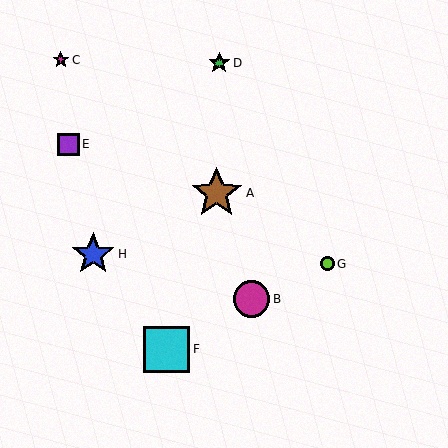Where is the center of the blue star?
The center of the blue star is at (93, 254).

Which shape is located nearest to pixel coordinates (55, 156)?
The purple square (labeled E) at (69, 144) is nearest to that location.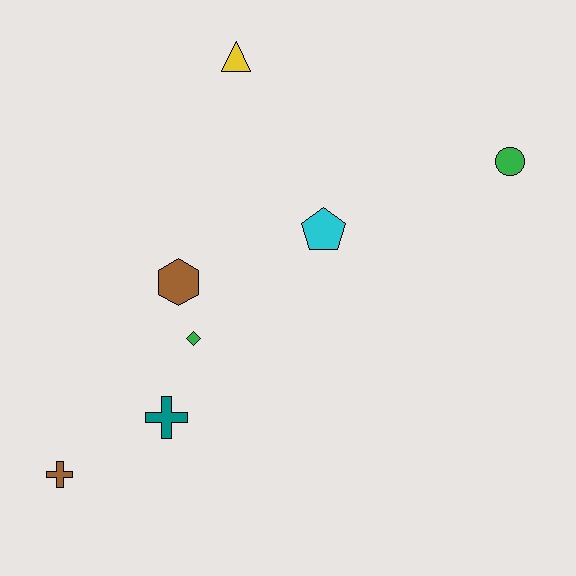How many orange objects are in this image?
There are no orange objects.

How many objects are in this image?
There are 7 objects.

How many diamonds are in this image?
There is 1 diamond.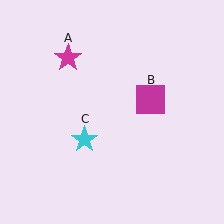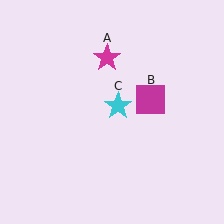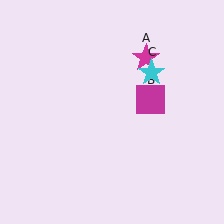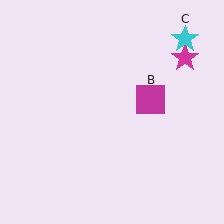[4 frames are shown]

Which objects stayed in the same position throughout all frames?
Magenta square (object B) remained stationary.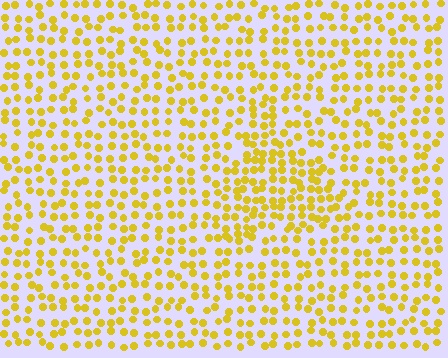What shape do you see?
I see a triangle.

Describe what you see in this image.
The image contains small yellow elements arranged at two different densities. A triangle-shaped region is visible where the elements are more densely packed than the surrounding area.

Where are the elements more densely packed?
The elements are more densely packed inside the triangle boundary.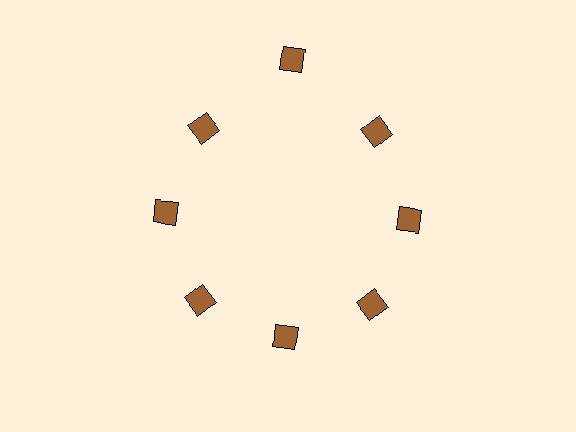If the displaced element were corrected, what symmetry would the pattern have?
It would have 8-fold rotational symmetry — the pattern would map onto itself every 45 degrees.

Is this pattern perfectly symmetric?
No. The 8 brown diamonds are arranged in a ring, but one element near the 12 o'clock position is pushed outward from the center, breaking the 8-fold rotational symmetry.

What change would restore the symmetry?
The symmetry would be restored by moving it inward, back onto the ring so that all 8 diamonds sit at equal angles and equal distance from the center.